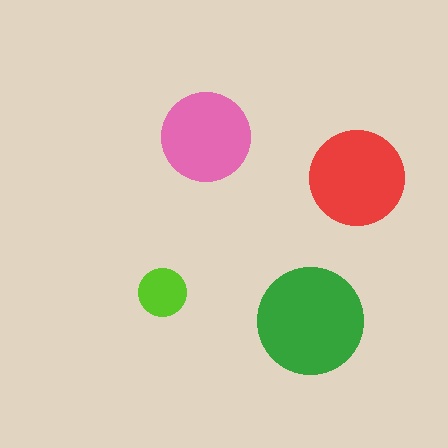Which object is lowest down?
The green circle is bottommost.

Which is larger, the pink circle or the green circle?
The green one.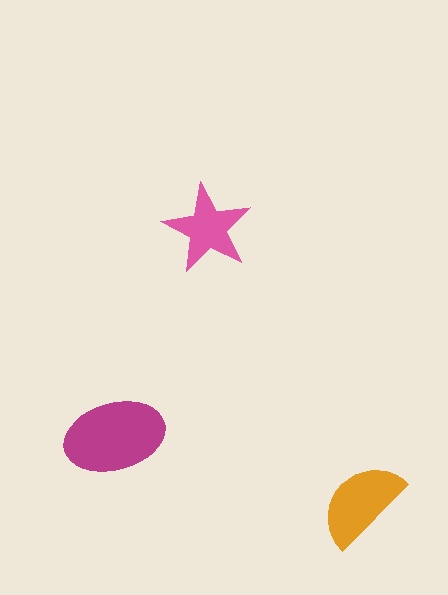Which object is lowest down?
The orange semicircle is bottommost.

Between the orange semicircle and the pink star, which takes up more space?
The orange semicircle.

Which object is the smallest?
The pink star.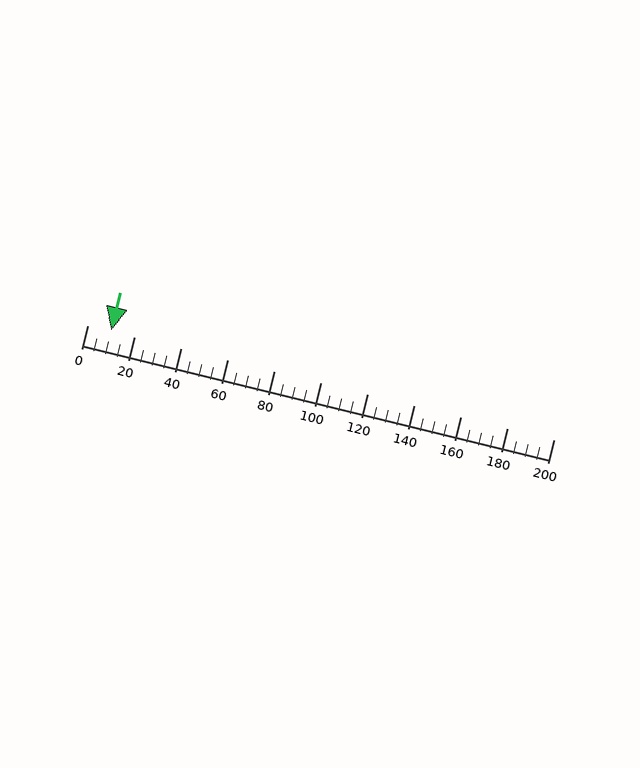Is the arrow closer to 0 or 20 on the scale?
The arrow is closer to 20.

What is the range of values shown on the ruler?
The ruler shows values from 0 to 200.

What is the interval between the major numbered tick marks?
The major tick marks are spaced 20 units apart.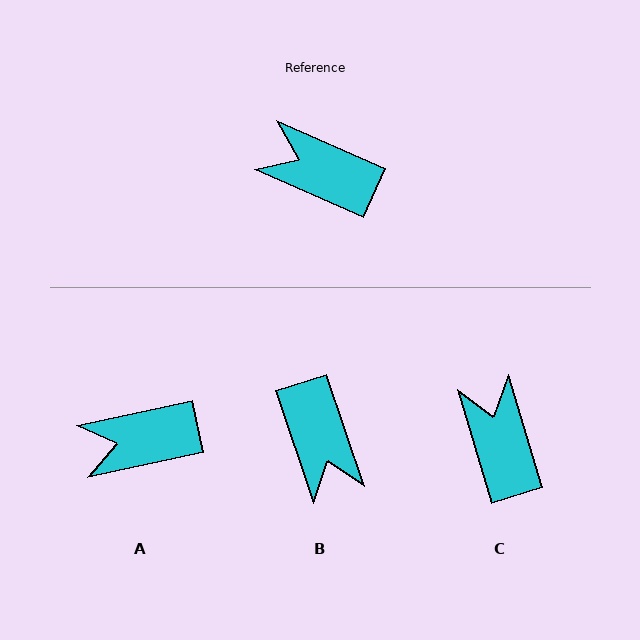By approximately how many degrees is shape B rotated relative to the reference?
Approximately 132 degrees counter-clockwise.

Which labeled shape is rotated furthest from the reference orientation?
B, about 132 degrees away.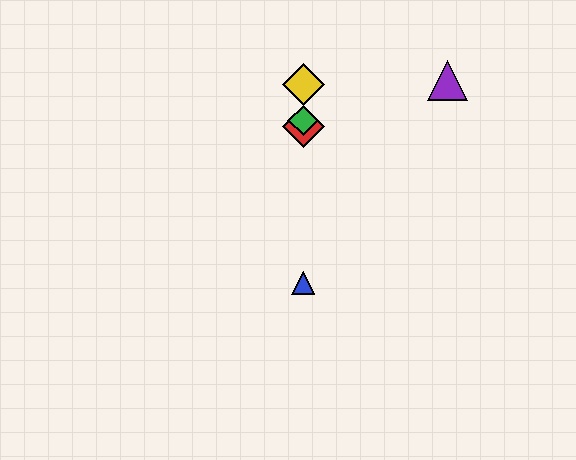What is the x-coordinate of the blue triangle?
The blue triangle is at x≈303.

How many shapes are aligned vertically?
4 shapes (the red diamond, the blue triangle, the green diamond, the yellow diamond) are aligned vertically.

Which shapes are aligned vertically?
The red diamond, the blue triangle, the green diamond, the yellow diamond are aligned vertically.